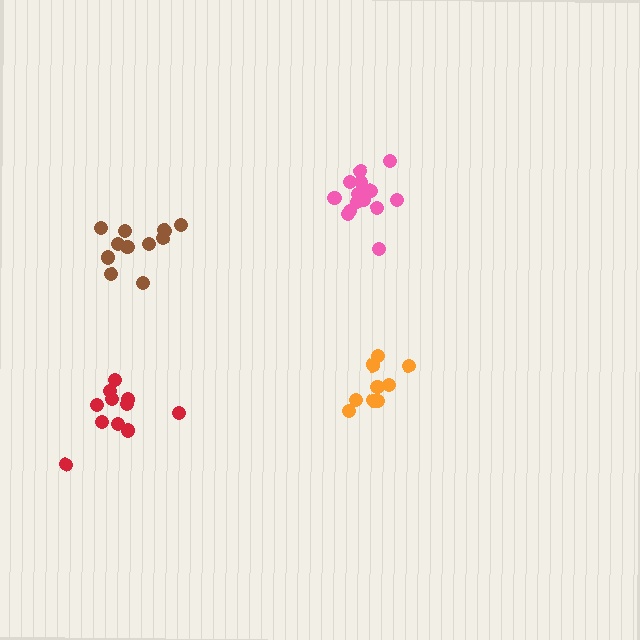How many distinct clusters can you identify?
There are 4 distinct clusters.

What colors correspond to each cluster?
The clusters are colored: brown, red, pink, orange.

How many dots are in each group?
Group 1: 11 dots, Group 2: 11 dots, Group 3: 15 dots, Group 4: 9 dots (46 total).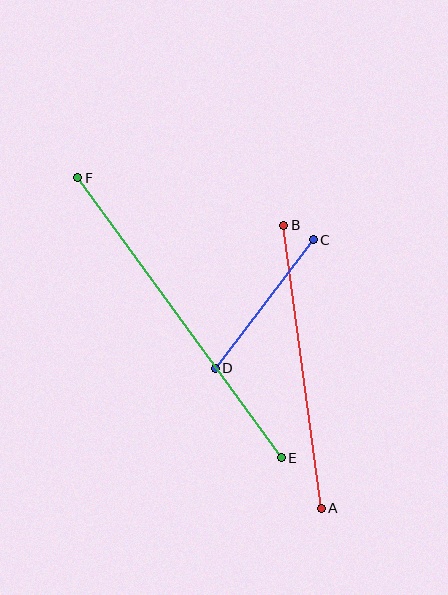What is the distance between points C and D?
The distance is approximately 161 pixels.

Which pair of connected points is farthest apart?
Points E and F are farthest apart.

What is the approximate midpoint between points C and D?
The midpoint is at approximately (264, 304) pixels.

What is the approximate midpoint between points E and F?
The midpoint is at approximately (179, 318) pixels.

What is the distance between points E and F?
The distance is approximately 346 pixels.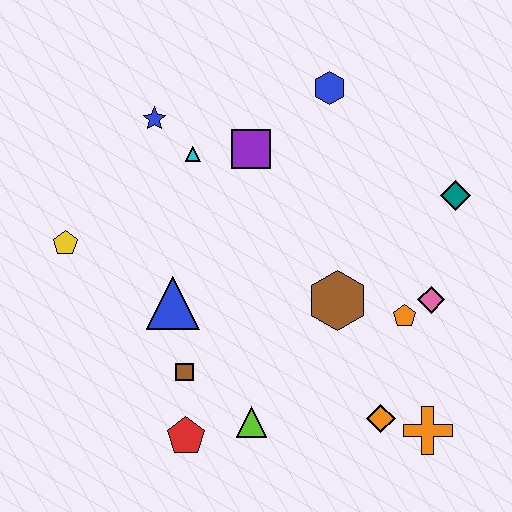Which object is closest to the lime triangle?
The red pentagon is closest to the lime triangle.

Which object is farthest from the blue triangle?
The teal diamond is farthest from the blue triangle.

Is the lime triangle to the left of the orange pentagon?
Yes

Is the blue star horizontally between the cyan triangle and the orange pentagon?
No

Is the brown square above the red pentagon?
Yes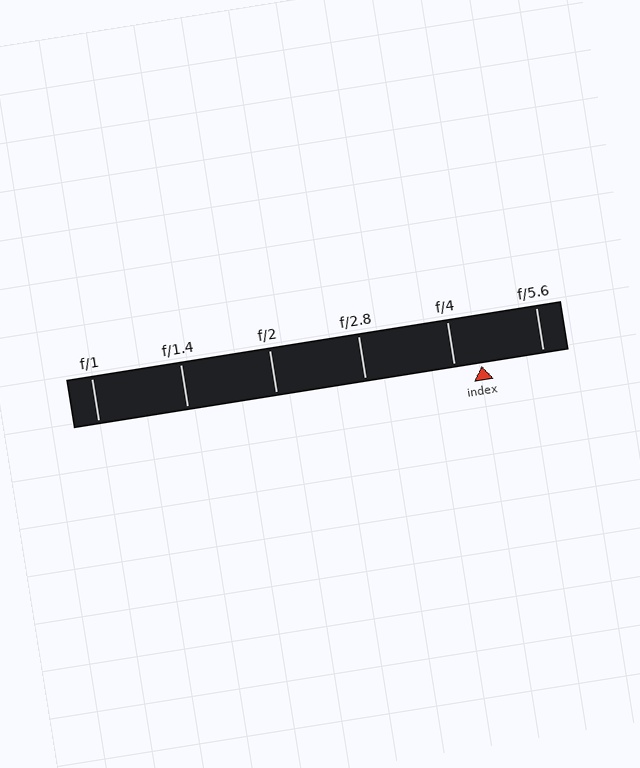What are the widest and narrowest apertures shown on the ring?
The widest aperture shown is f/1 and the narrowest is f/5.6.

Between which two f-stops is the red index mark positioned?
The index mark is between f/4 and f/5.6.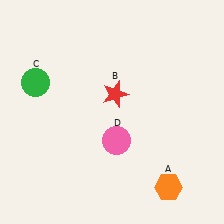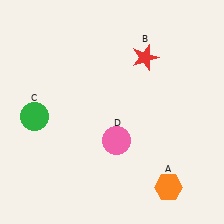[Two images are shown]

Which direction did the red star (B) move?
The red star (B) moved up.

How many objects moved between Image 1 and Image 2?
2 objects moved between the two images.